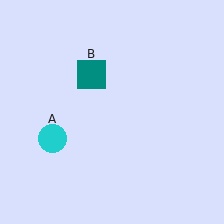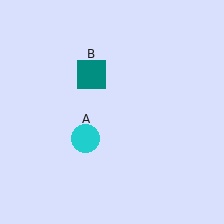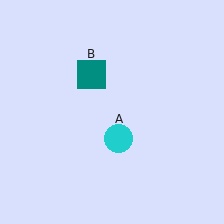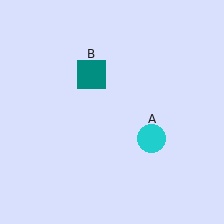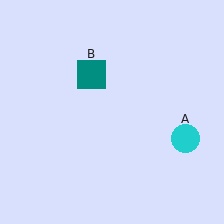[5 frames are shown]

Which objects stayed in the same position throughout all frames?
Teal square (object B) remained stationary.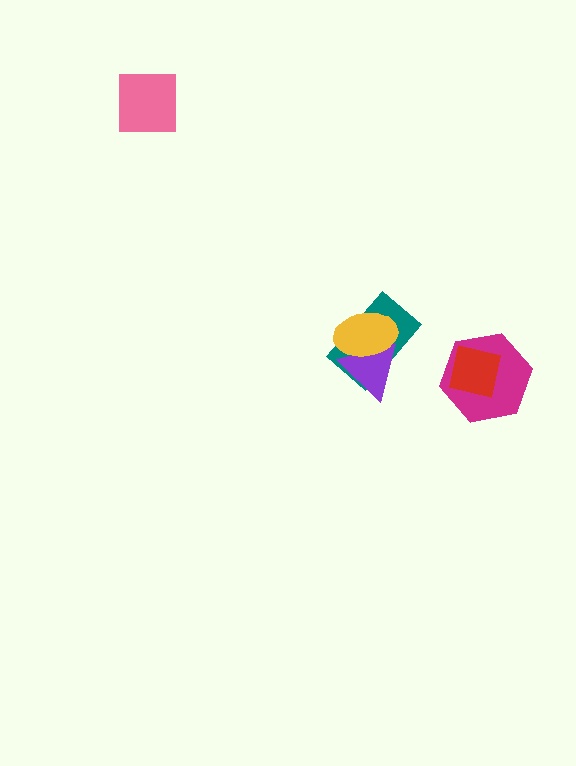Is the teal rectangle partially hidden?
Yes, it is partially covered by another shape.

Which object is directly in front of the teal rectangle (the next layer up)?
The purple triangle is directly in front of the teal rectangle.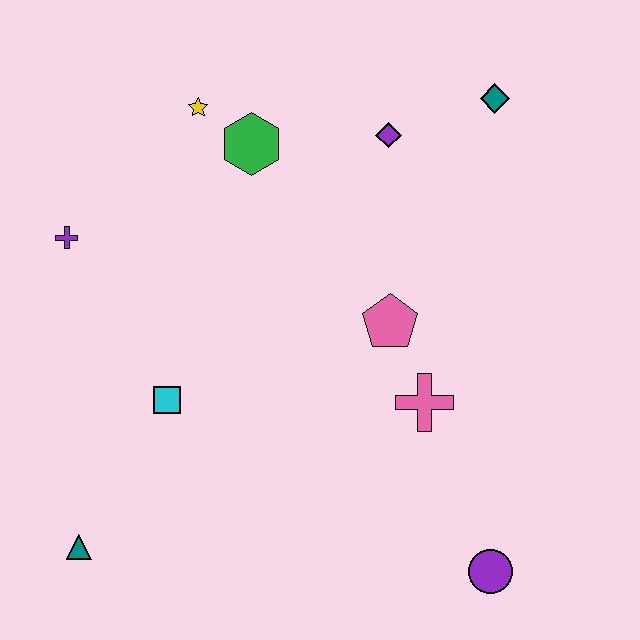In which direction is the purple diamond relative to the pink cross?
The purple diamond is above the pink cross.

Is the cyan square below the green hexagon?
Yes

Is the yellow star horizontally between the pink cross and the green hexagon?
No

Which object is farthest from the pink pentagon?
The teal triangle is farthest from the pink pentagon.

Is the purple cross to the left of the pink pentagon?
Yes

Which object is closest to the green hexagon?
The yellow star is closest to the green hexagon.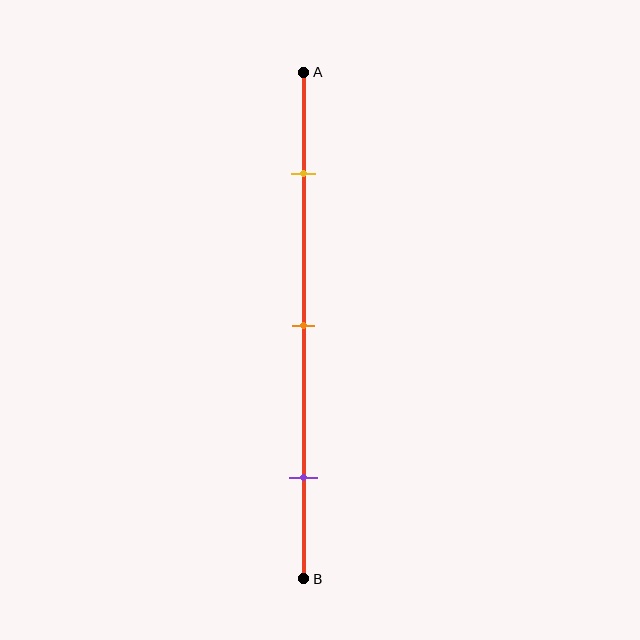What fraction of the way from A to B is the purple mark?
The purple mark is approximately 80% (0.8) of the way from A to B.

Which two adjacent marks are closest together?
The yellow and orange marks are the closest adjacent pair.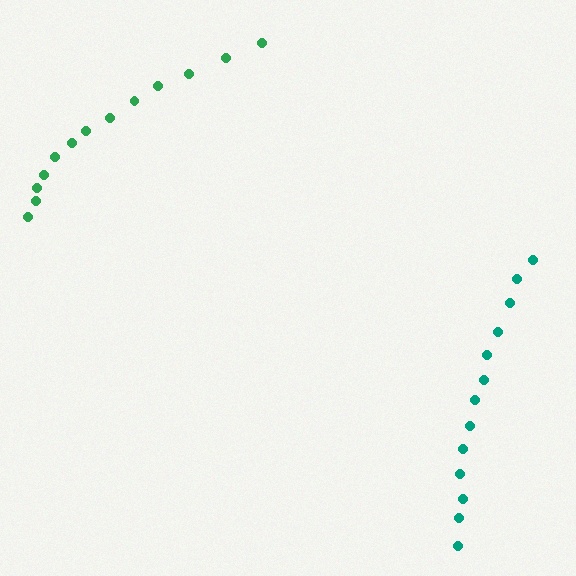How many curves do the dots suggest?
There are 2 distinct paths.